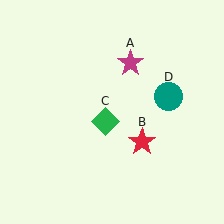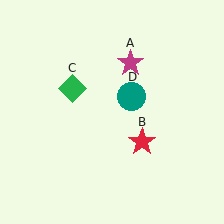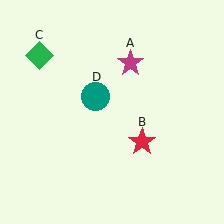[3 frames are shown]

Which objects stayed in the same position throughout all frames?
Magenta star (object A) and red star (object B) remained stationary.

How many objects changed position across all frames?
2 objects changed position: green diamond (object C), teal circle (object D).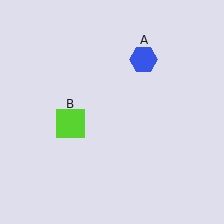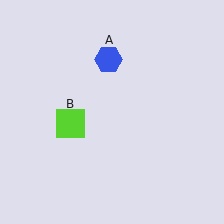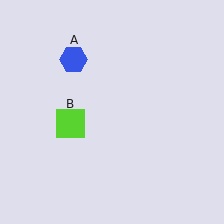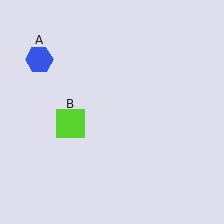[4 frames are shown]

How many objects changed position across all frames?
1 object changed position: blue hexagon (object A).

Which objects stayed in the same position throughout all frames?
Lime square (object B) remained stationary.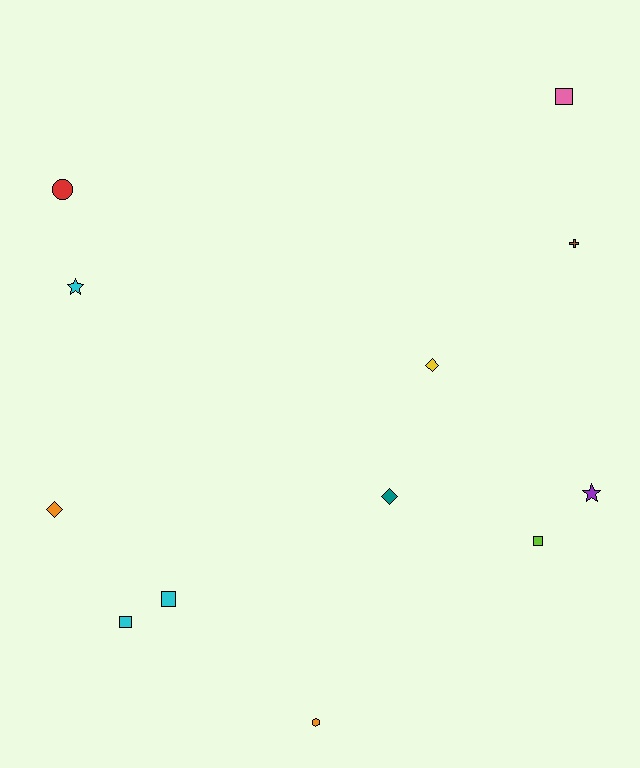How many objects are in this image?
There are 12 objects.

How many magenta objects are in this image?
There are no magenta objects.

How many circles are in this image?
There is 1 circle.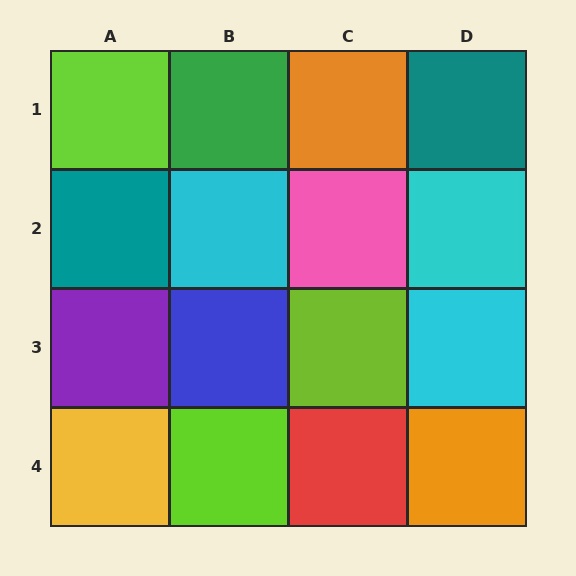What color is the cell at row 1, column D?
Teal.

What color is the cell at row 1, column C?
Orange.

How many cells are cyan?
3 cells are cyan.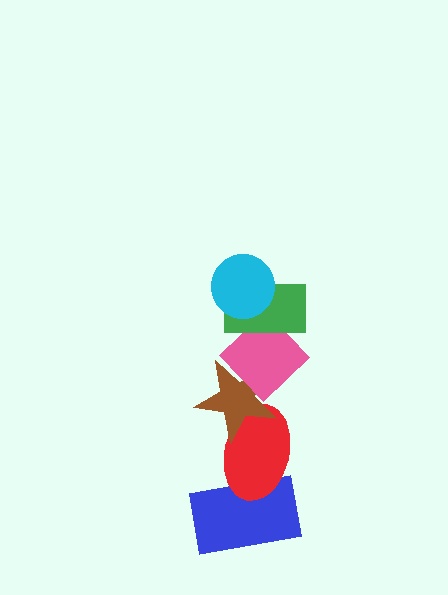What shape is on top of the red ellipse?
The brown star is on top of the red ellipse.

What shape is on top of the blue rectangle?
The red ellipse is on top of the blue rectangle.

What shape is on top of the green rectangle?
The cyan circle is on top of the green rectangle.